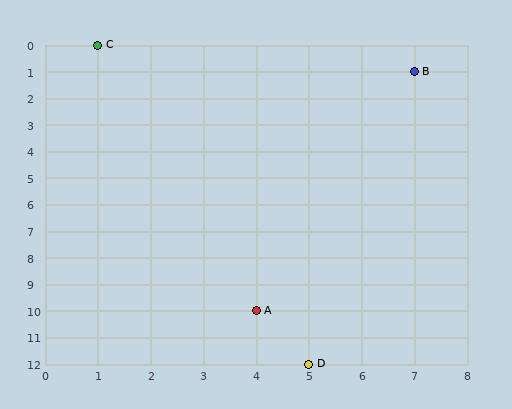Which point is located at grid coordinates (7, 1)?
Point B is at (7, 1).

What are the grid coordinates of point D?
Point D is at grid coordinates (5, 12).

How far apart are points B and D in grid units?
Points B and D are 2 columns and 11 rows apart (about 11.2 grid units diagonally).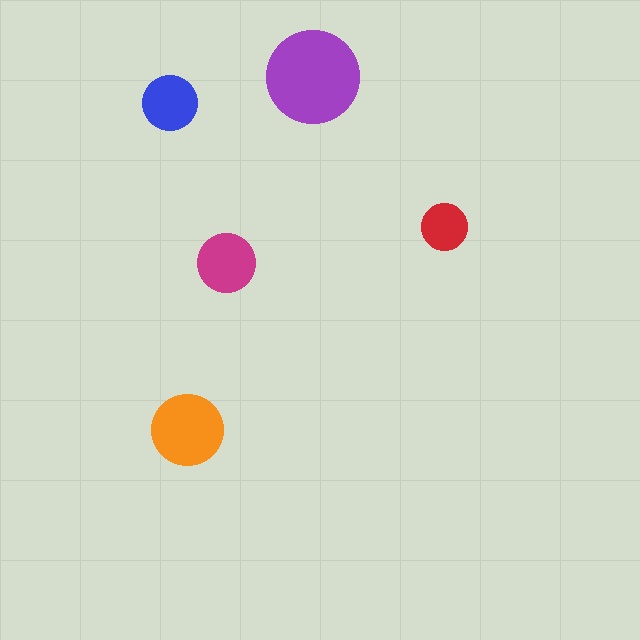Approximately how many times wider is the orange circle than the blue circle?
About 1.5 times wider.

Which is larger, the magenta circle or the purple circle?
The purple one.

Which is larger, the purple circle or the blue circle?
The purple one.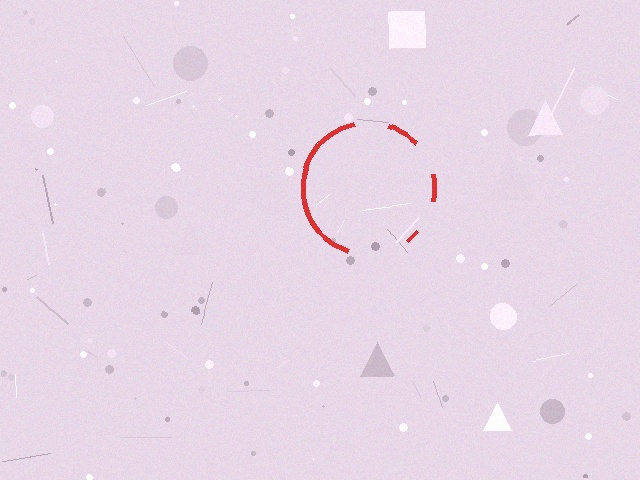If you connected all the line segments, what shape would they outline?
They would outline a circle.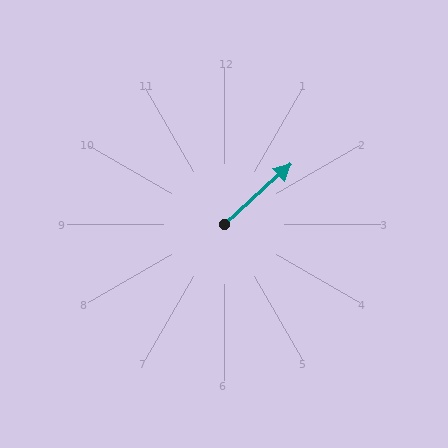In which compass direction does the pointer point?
Northeast.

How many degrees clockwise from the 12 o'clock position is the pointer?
Approximately 48 degrees.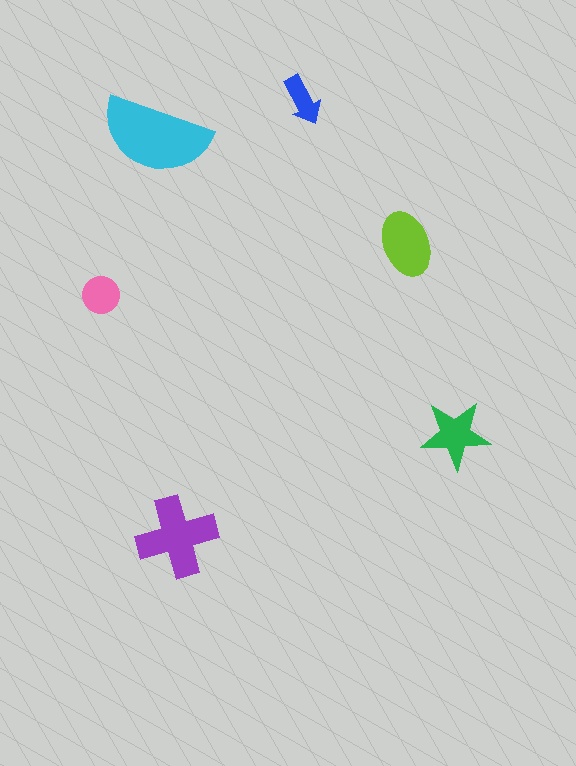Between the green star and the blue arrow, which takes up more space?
The green star.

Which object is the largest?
The cyan semicircle.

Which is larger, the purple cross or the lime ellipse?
The purple cross.